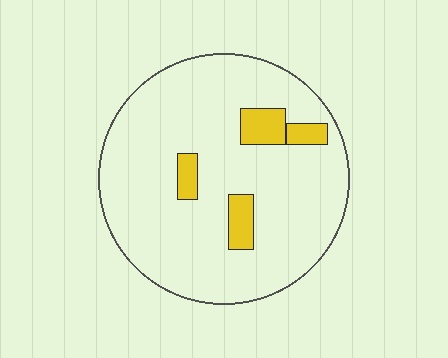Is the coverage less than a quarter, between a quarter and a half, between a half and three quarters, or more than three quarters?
Less than a quarter.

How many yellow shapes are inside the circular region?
4.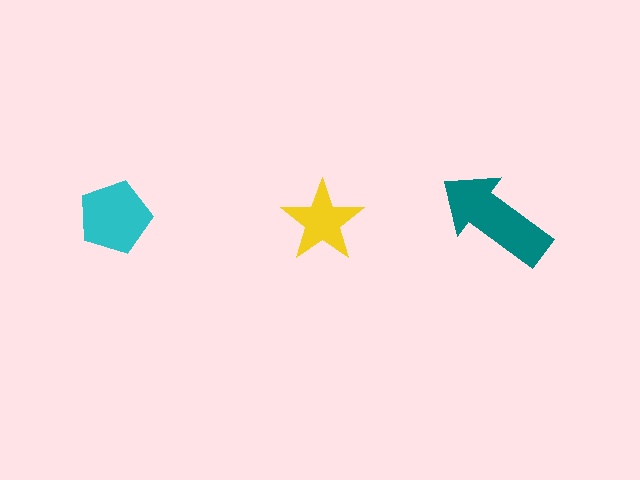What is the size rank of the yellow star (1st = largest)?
3rd.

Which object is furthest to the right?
The teal arrow is rightmost.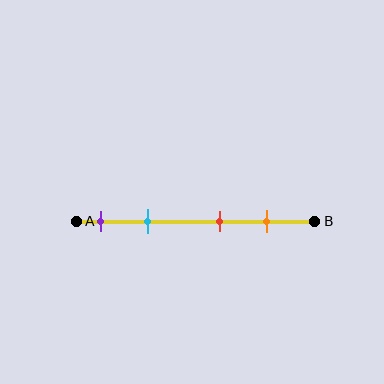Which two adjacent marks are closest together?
The purple and cyan marks are the closest adjacent pair.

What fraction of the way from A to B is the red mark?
The red mark is approximately 60% (0.6) of the way from A to B.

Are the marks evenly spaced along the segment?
No, the marks are not evenly spaced.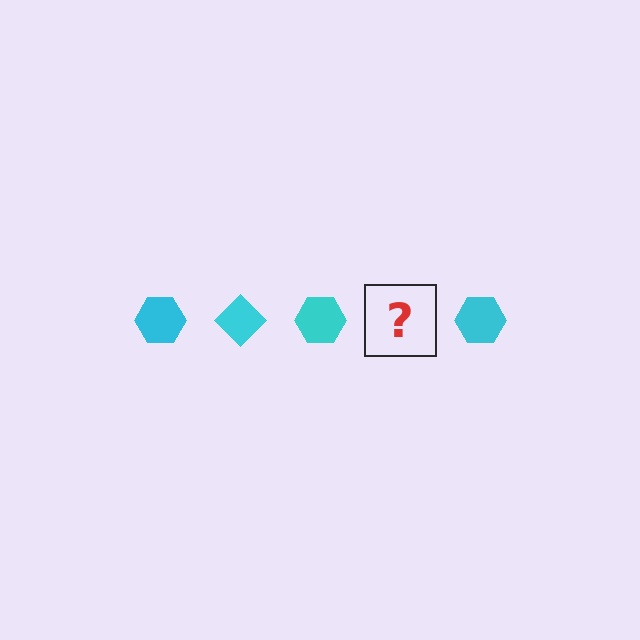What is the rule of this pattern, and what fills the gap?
The rule is that the pattern cycles through hexagon, diamond shapes in cyan. The gap should be filled with a cyan diamond.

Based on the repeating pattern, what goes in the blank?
The blank should be a cyan diamond.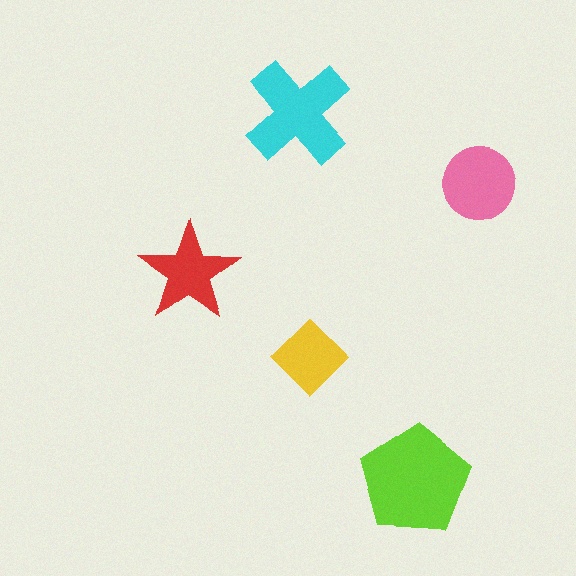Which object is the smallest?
The yellow diamond.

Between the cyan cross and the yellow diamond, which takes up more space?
The cyan cross.